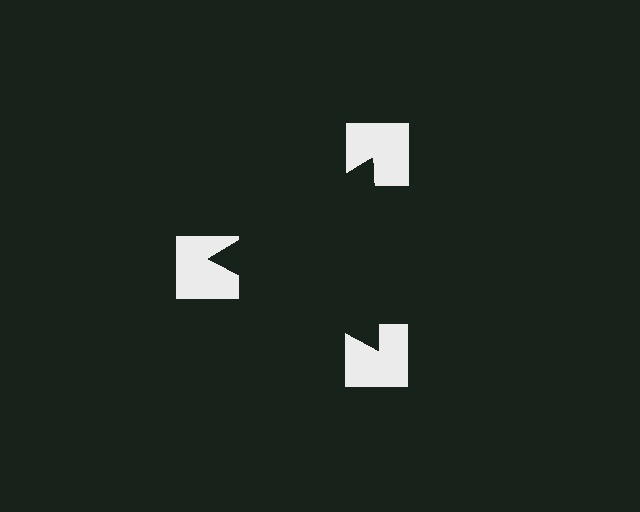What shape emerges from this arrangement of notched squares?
An illusory triangle — its edges are inferred from the aligned wedge cuts in the notched squares, not physically drawn.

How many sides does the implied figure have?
3 sides.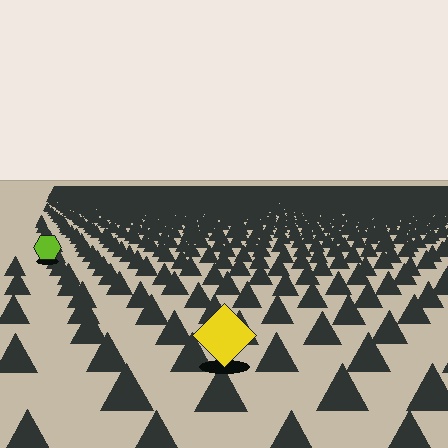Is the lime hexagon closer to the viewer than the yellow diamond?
No. The yellow diamond is closer — you can tell from the texture gradient: the ground texture is coarser near it.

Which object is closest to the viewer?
The yellow diamond is closest. The texture marks near it are larger and more spread out.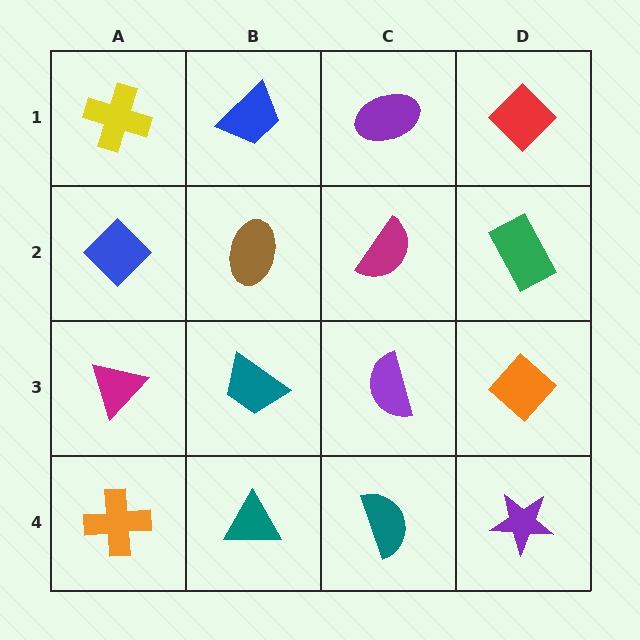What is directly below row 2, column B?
A teal trapezoid.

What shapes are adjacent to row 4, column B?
A teal trapezoid (row 3, column B), an orange cross (row 4, column A), a teal semicircle (row 4, column C).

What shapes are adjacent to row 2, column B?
A blue trapezoid (row 1, column B), a teal trapezoid (row 3, column B), a blue diamond (row 2, column A), a magenta semicircle (row 2, column C).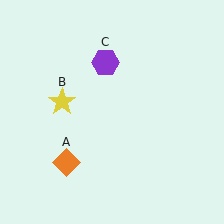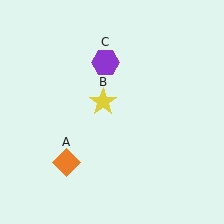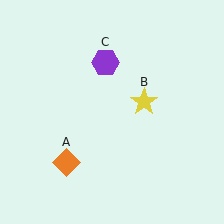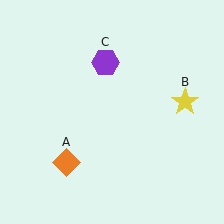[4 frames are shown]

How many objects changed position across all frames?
1 object changed position: yellow star (object B).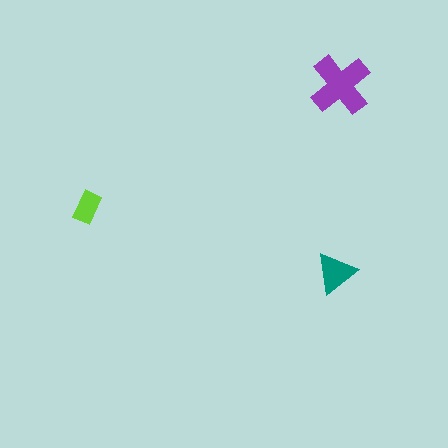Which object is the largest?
The purple cross.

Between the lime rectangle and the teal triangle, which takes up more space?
The teal triangle.